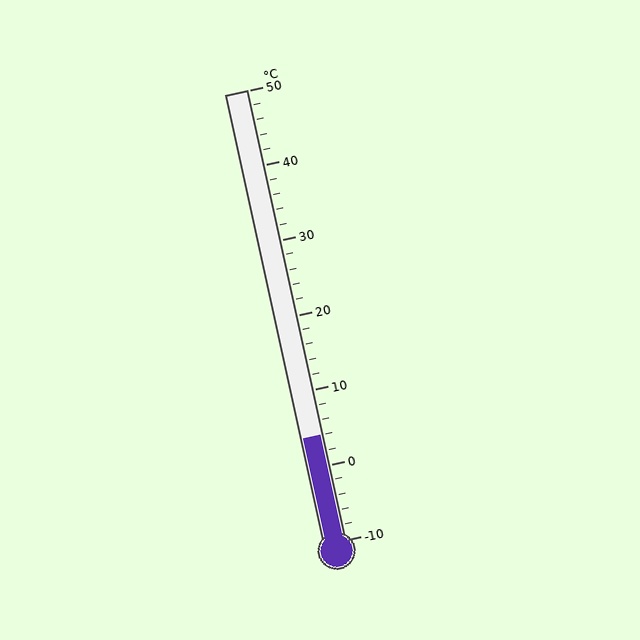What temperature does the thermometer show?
The thermometer shows approximately 4°C.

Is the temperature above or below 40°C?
The temperature is below 40°C.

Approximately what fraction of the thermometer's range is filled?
The thermometer is filled to approximately 25% of its range.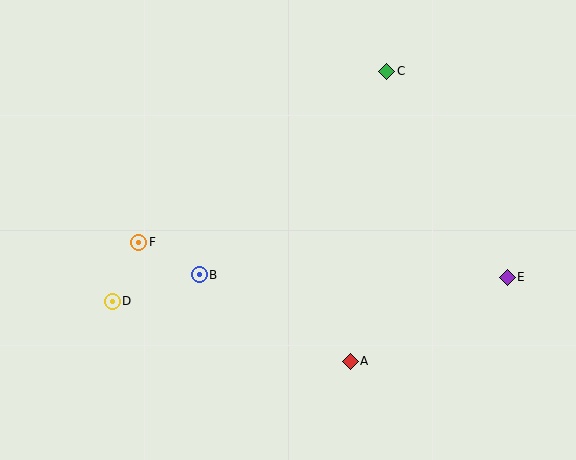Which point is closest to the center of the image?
Point B at (199, 275) is closest to the center.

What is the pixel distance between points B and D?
The distance between B and D is 91 pixels.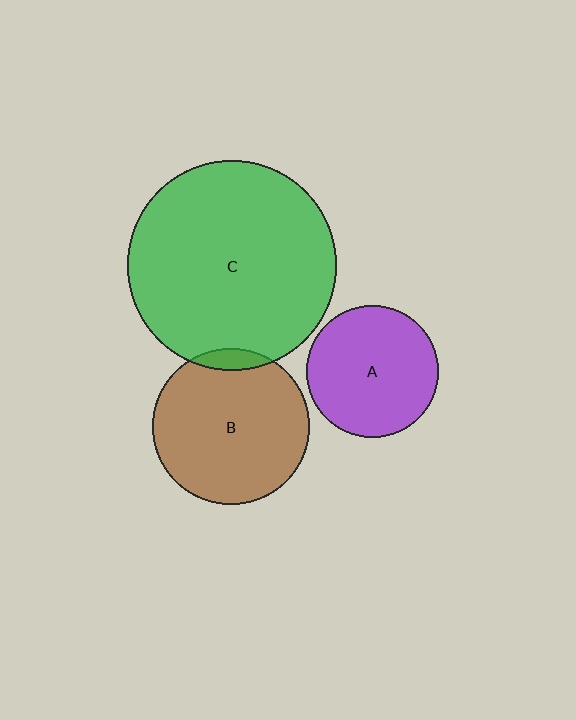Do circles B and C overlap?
Yes.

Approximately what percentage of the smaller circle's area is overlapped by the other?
Approximately 5%.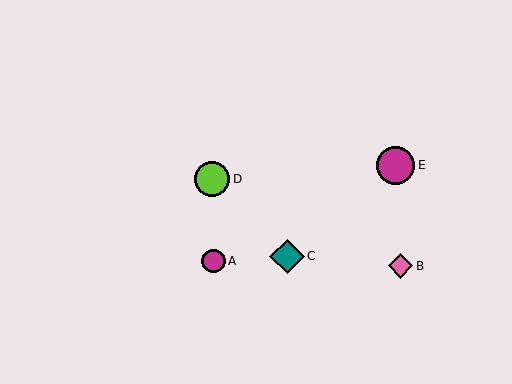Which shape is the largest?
The magenta circle (labeled E) is the largest.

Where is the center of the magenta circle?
The center of the magenta circle is at (214, 261).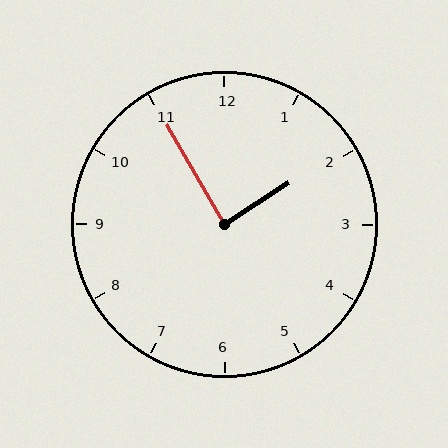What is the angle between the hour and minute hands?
Approximately 88 degrees.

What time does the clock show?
1:55.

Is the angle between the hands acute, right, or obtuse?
It is right.